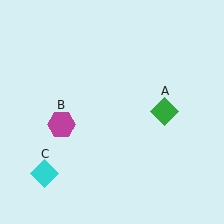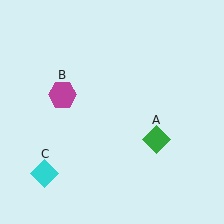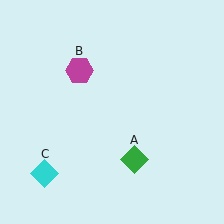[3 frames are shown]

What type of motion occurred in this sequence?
The green diamond (object A), magenta hexagon (object B) rotated clockwise around the center of the scene.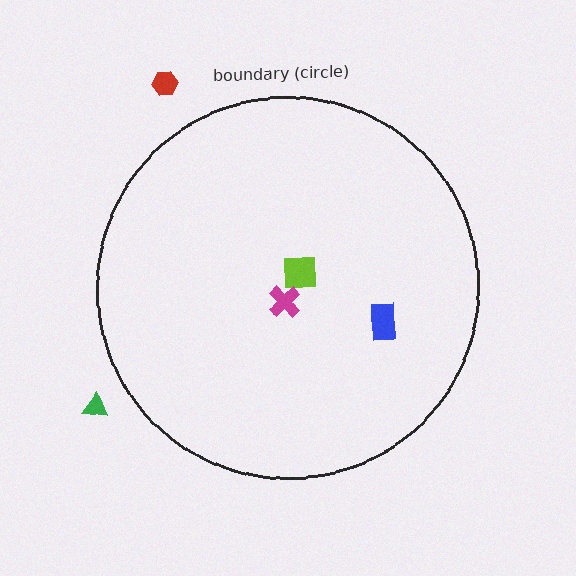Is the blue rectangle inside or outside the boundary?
Inside.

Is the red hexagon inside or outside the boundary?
Outside.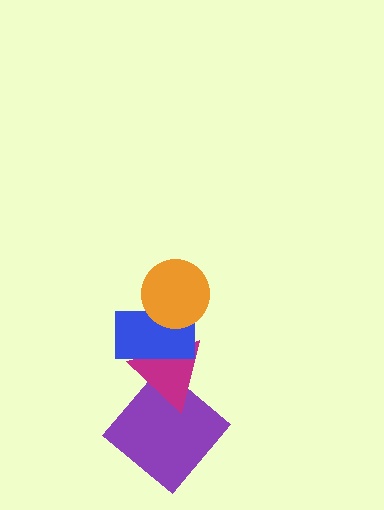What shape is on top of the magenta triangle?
The blue rectangle is on top of the magenta triangle.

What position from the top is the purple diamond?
The purple diamond is 4th from the top.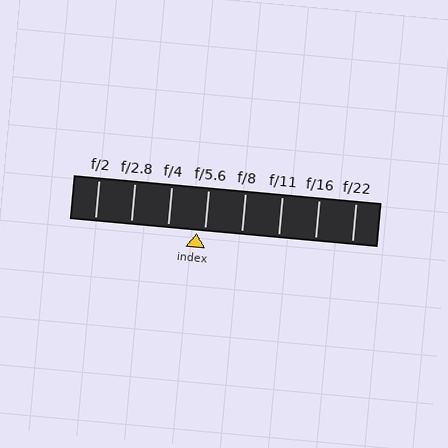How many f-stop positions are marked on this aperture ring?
There are 8 f-stop positions marked.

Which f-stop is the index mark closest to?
The index mark is closest to f/5.6.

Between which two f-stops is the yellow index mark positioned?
The index mark is between f/4 and f/5.6.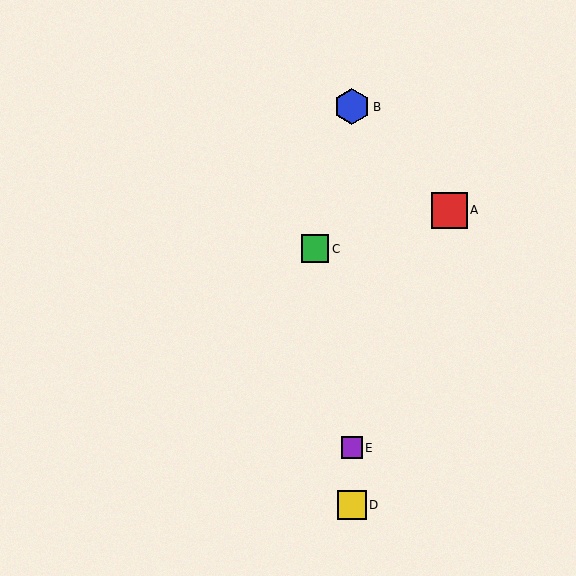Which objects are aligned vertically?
Objects B, D, E are aligned vertically.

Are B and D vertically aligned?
Yes, both are at x≈352.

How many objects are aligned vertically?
3 objects (B, D, E) are aligned vertically.